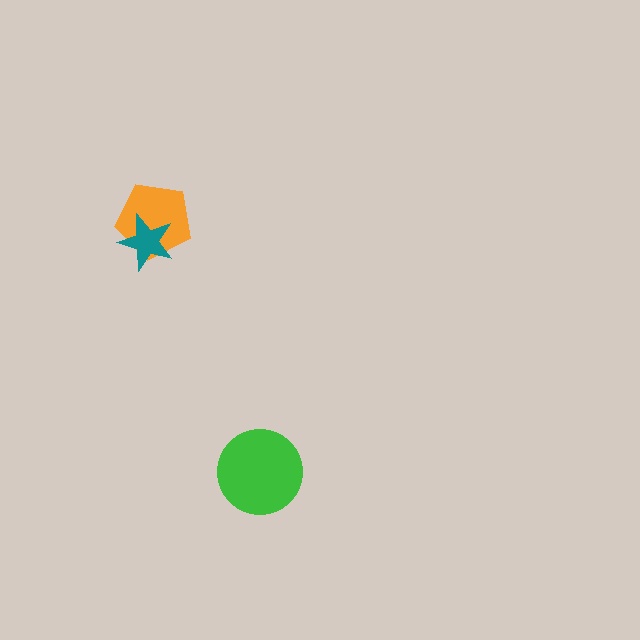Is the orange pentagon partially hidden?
Yes, it is partially covered by another shape.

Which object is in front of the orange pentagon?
The teal star is in front of the orange pentagon.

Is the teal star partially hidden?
No, no other shape covers it.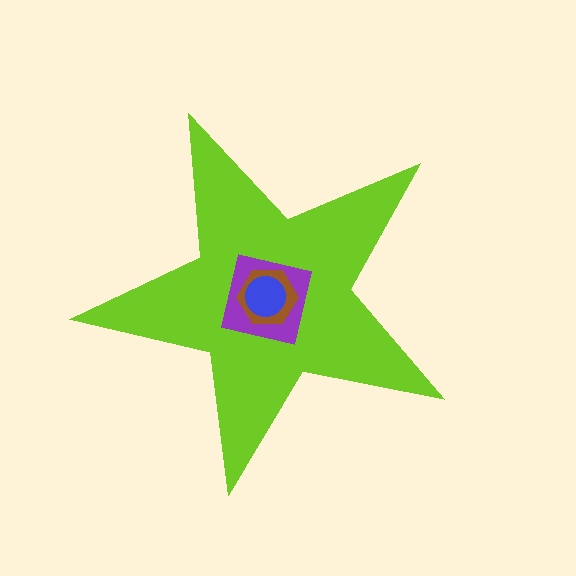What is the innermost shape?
The blue circle.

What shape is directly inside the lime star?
The purple square.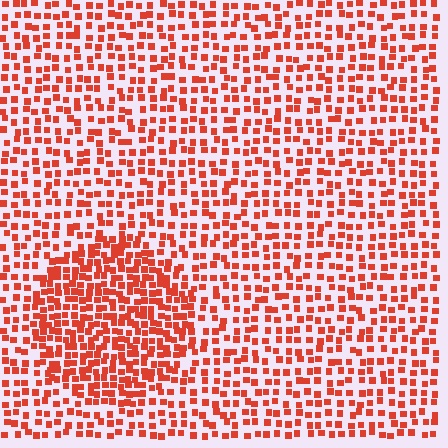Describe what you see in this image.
The image contains small red elements arranged at two different densities. A circle-shaped region is visible where the elements are more densely packed than the surrounding area.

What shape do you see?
I see a circle.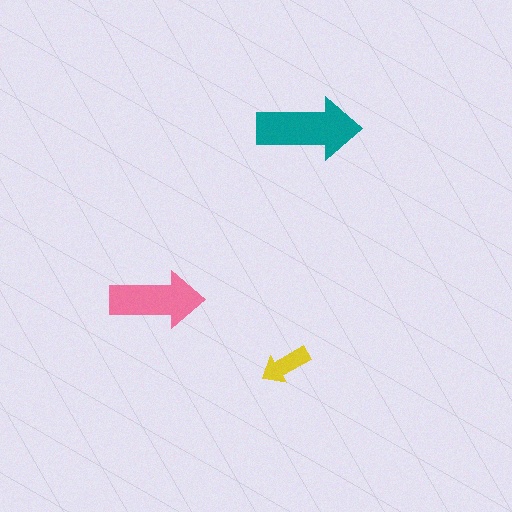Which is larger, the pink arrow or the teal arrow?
The teal one.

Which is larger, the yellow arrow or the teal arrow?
The teal one.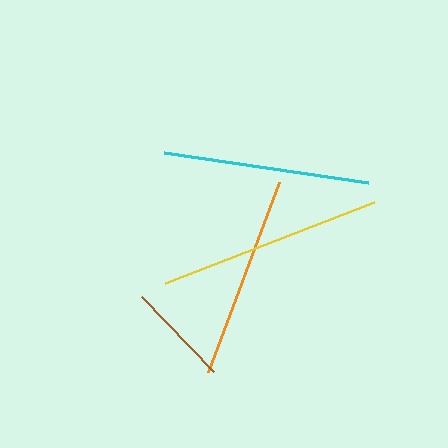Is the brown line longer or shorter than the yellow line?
The yellow line is longer than the brown line.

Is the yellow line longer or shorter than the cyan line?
The yellow line is longer than the cyan line.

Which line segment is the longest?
The yellow line is the longest at approximately 224 pixels.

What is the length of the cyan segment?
The cyan segment is approximately 206 pixels long.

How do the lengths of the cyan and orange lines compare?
The cyan and orange lines are approximately the same length.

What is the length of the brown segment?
The brown segment is approximately 104 pixels long.